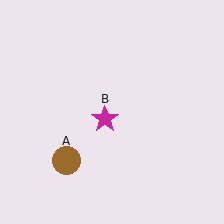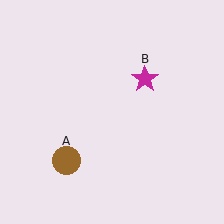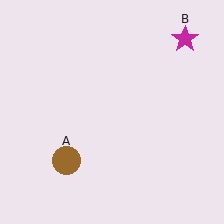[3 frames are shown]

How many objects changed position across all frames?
1 object changed position: magenta star (object B).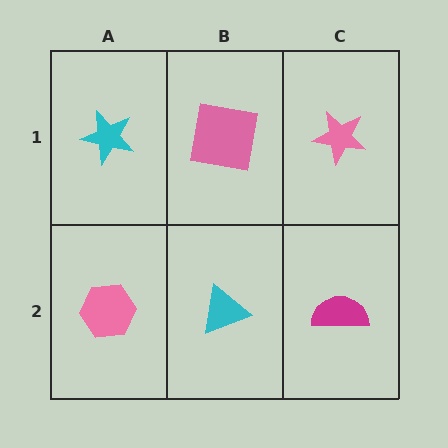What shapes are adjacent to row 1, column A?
A pink hexagon (row 2, column A), a pink square (row 1, column B).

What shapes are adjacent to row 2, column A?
A cyan star (row 1, column A), a cyan triangle (row 2, column B).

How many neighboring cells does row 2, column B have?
3.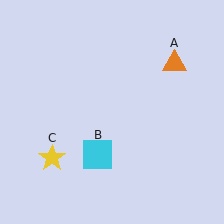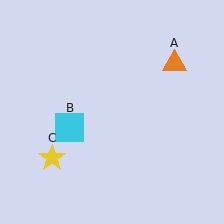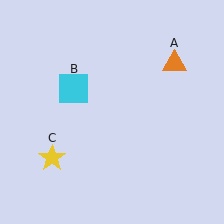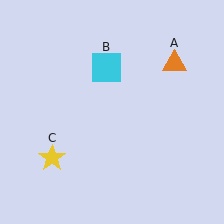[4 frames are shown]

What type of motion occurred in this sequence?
The cyan square (object B) rotated clockwise around the center of the scene.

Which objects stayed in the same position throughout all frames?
Orange triangle (object A) and yellow star (object C) remained stationary.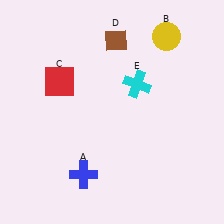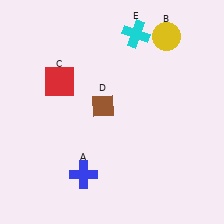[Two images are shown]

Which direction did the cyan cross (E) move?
The cyan cross (E) moved up.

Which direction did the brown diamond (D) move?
The brown diamond (D) moved down.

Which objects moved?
The objects that moved are: the brown diamond (D), the cyan cross (E).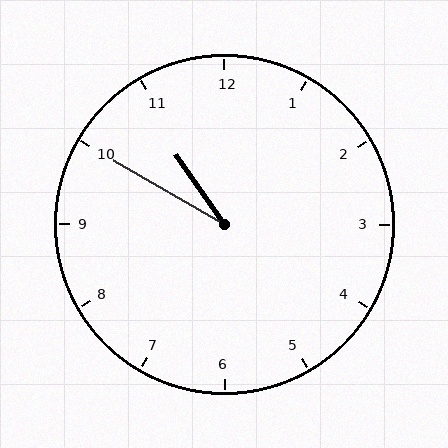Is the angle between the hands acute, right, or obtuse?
It is acute.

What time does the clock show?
10:50.